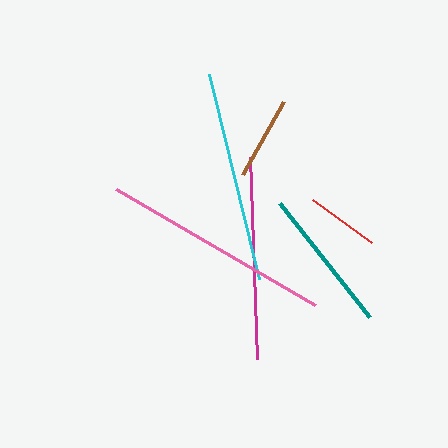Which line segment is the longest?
The pink line is the longest at approximately 231 pixels.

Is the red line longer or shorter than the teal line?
The teal line is longer than the red line.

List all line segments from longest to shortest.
From longest to shortest: pink, cyan, magenta, teal, brown, red.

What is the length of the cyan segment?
The cyan segment is approximately 212 pixels long.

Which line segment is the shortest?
The red line is the shortest at approximately 73 pixels.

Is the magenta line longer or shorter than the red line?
The magenta line is longer than the red line.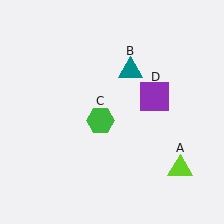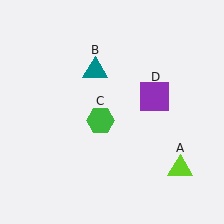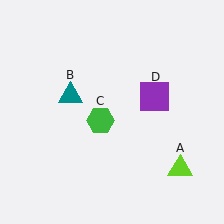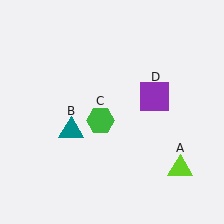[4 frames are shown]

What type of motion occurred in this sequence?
The teal triangle (object B) rotated counterclockwise around the center of the scene.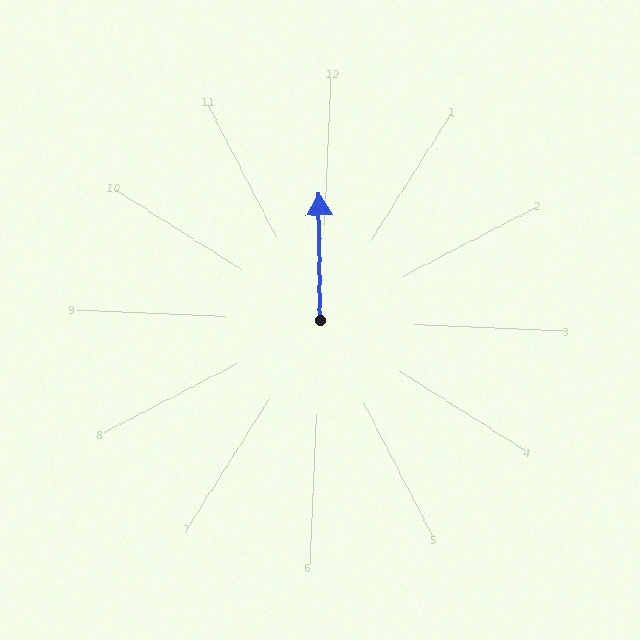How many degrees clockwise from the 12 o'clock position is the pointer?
Approximately 357 degrees.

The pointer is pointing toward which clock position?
Roughly 12 o'clock.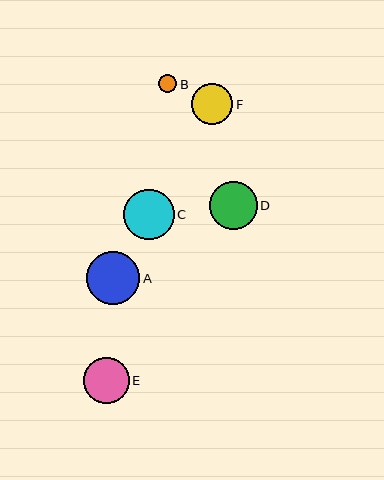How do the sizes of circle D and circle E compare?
Circle D and circle E are approximately the same size.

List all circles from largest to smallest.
From largest to smallest: A, C, D, E, F, B.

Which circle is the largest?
Circle A is the largest with a size of approximately 53 pixels.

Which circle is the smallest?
Circle B is the smallest with a size of approximately 19 pixels.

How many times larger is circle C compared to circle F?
Circle C is approximately 1.2 times the size of circle F.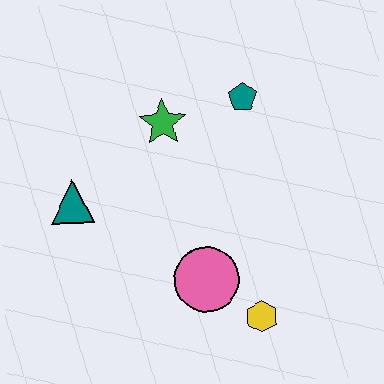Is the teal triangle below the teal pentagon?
Yes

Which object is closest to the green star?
The teal pentagon is closest to the green star.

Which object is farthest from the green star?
The yellow hexagon is farthest from the green star.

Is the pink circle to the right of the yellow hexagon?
No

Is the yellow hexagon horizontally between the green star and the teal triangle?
No